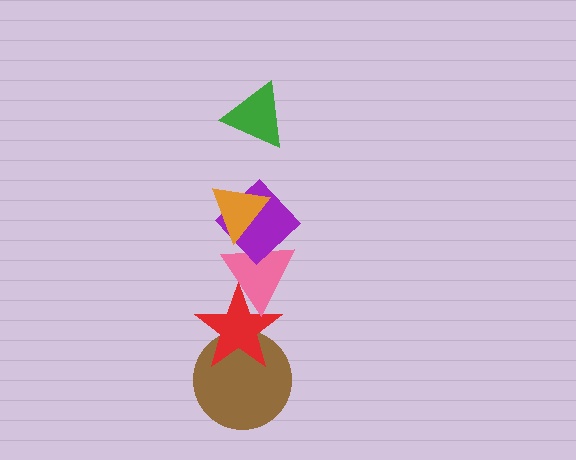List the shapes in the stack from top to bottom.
From top to bottom: the green triangle, the orange triangle, the purple diamond, the pink triangle, the red star, the brown circle.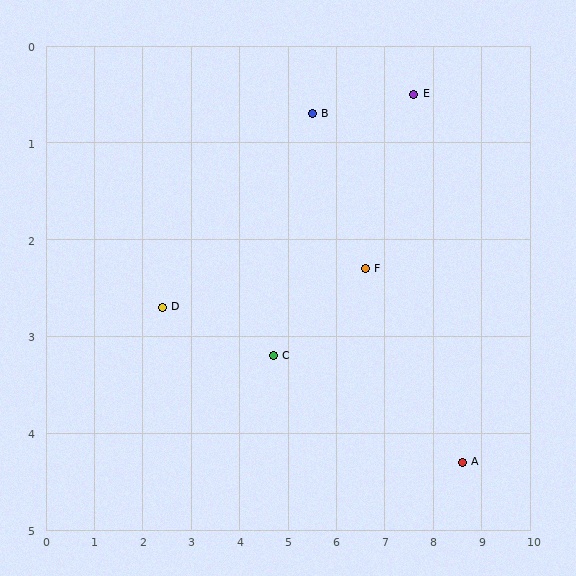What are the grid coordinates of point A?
Point A is at approximately (8.6, 4.3).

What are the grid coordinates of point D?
Point D is at approximately (2.4, 2.7).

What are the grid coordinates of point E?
Point E is at approximately (7.6, 0.5).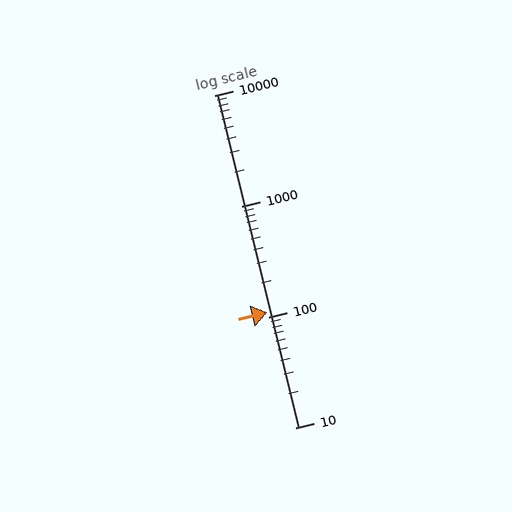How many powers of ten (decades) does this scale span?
The scale spans 3 decades, from 10 to 10000.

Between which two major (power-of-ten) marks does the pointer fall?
The pointer is between 100 and 1000.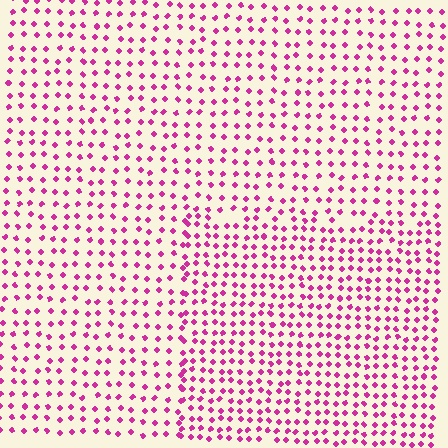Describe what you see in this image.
The image contains small magenta elements arranged at two different densities. A rectangle-shaped region is visible where the elements are more densely packed than the surrounding area.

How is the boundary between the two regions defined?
The boundary is defined by a change in element density (approximately 1.5x ratio). All elements are the same color, size, and shape.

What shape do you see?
I see a rectangle.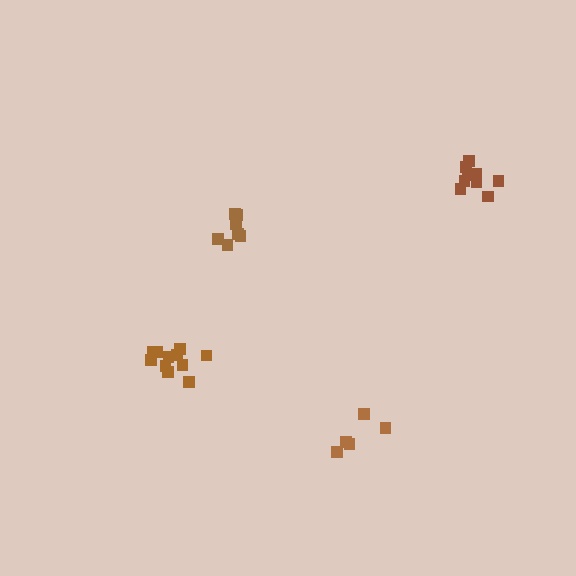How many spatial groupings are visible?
There are 4 spatial groupings.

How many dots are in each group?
Group 1: 5 dots, Group 2: 7 dots, Group 3: 10 dots, Group 4: 11 dots (33 total).